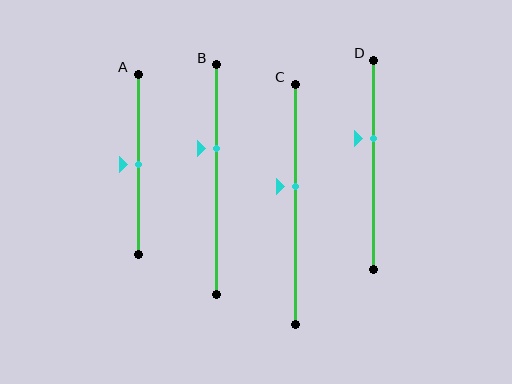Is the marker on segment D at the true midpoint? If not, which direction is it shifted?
No, the marker on segment D is shifted upward by about 13% of the segment length.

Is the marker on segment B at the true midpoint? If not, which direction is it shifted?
No, the marker on segment B is shifted upward by about 14% of the segment length.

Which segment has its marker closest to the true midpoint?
Segment A has its marker closest to the true midpoint.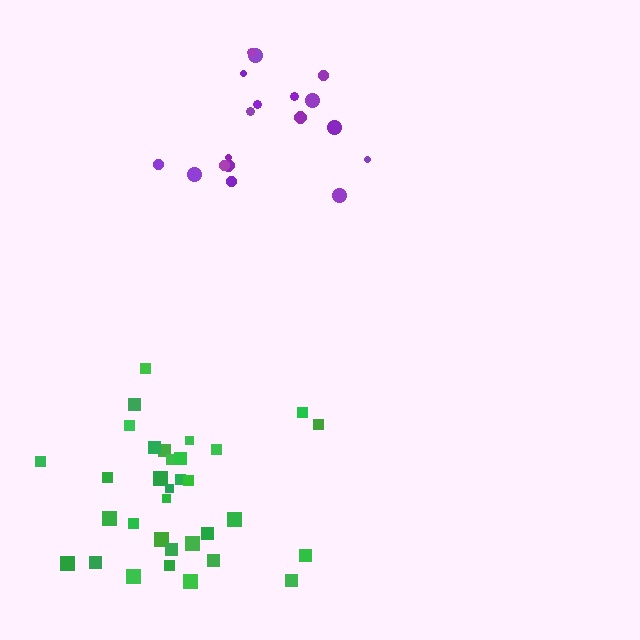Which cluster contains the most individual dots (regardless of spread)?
Green (33).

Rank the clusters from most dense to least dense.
green, purple.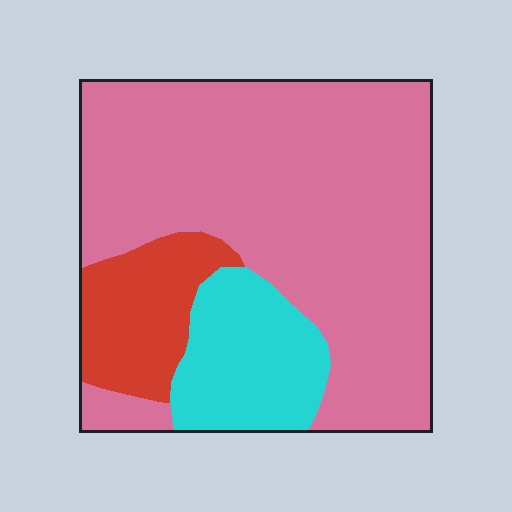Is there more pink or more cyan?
Pink.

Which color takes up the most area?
Pink, at roughly 70%.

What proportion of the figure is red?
Red covers about 15% of the figure.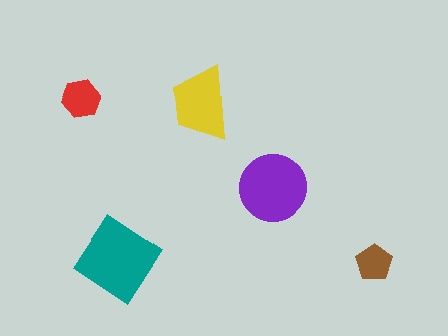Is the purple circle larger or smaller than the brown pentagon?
Larger.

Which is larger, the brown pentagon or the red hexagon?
The red hexagon.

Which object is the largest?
The teal diamond.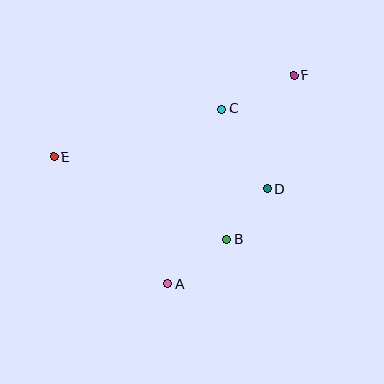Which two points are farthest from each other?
Points E and F are farthest from each other.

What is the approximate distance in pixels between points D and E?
The distance between D and E is approximately 216 pixels.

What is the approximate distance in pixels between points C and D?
The distance between C and D is approximately 92 pixels.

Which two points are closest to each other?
Points B and D are closest to each other.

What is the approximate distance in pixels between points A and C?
The distance between A and C is approximately 183 pixels.